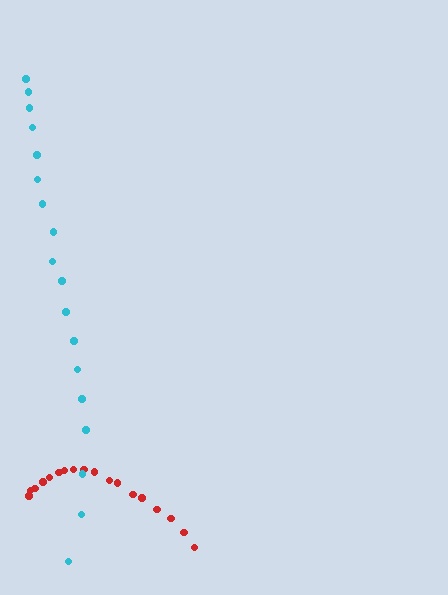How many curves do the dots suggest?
There are 2 distinct paths.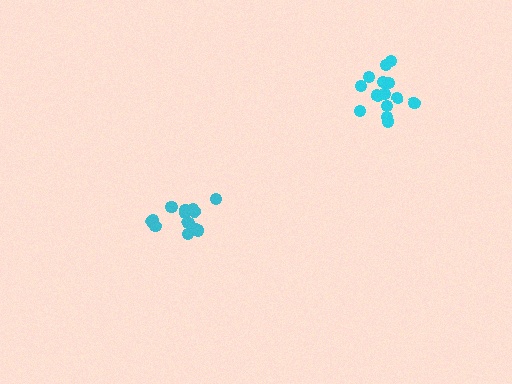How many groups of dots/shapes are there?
There are 2 groups.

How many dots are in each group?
Group 1: 14 dots, Group 2: 14 dots (28 total).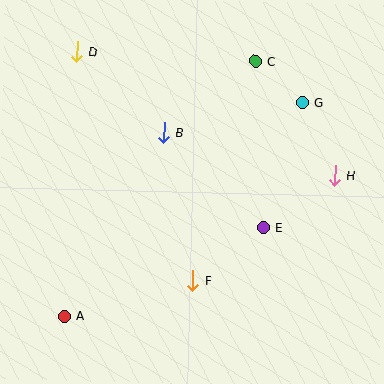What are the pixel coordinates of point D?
Point D is at (77, 52).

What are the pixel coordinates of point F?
Point F is at (193, 281).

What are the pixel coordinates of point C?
Point C is at (255, 62).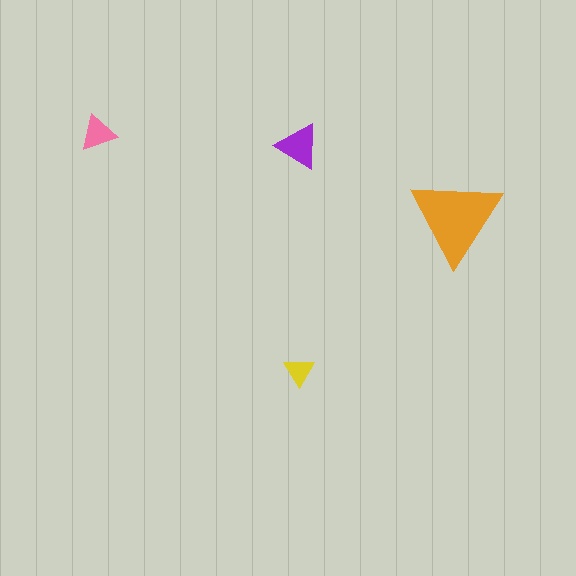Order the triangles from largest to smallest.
the orange one, the purple one, the pink one, the yellow one.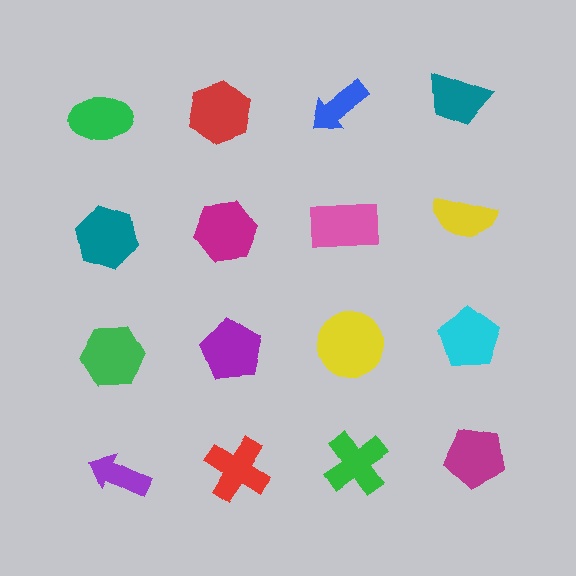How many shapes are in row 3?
4 shapes.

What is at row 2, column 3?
A pink rectangle.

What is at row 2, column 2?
A magenta hexagon.